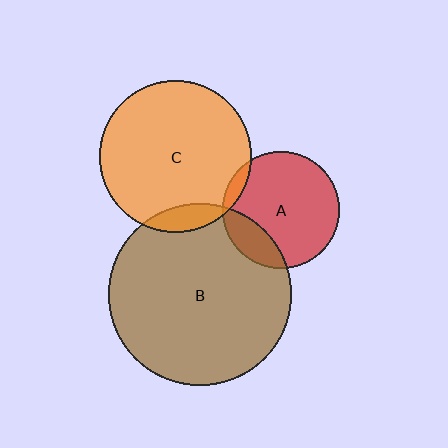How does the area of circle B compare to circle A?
Approximately 2.5 times.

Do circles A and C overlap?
Yes.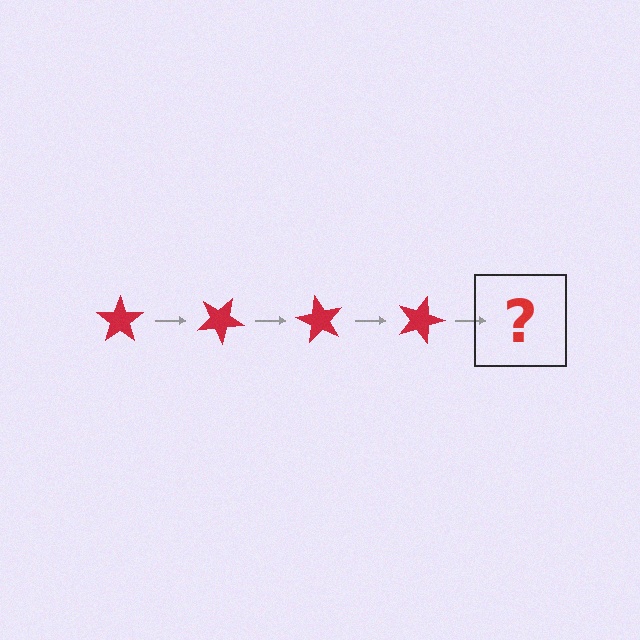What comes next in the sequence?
The next element should be a red star rotated 120 degrees.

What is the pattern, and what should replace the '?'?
The pattern is that the star rotates 30 degrees each step. The '?' should be a red star rotated 120 degrees.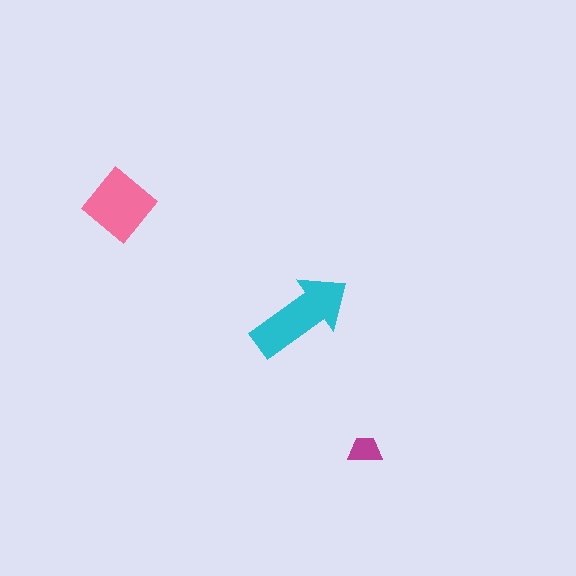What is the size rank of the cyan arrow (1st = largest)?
1st.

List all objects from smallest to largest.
The magenta trapezoid, the pink diamond, the cyan arrow.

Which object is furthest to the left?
The pink diamond is leftmost.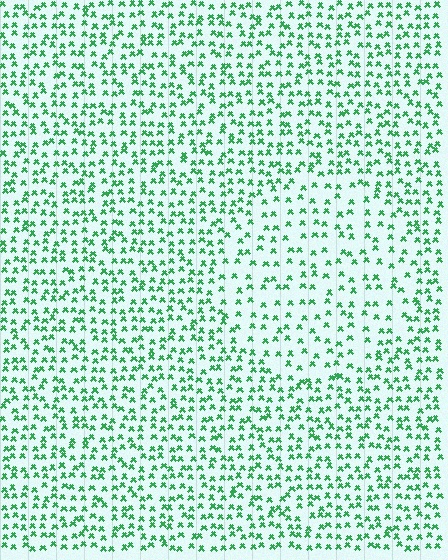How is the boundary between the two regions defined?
The boundary is defined by a change in element density (approximately 1.7x ratio). All elements are the same color, size, and shape.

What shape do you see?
I see a circle.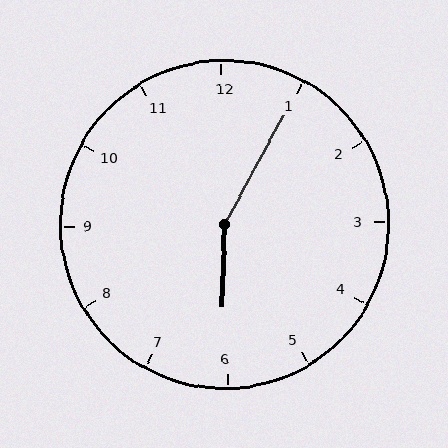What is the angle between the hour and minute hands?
Approximately 152 degrees.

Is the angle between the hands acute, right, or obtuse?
It is obtuse.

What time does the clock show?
6:05.